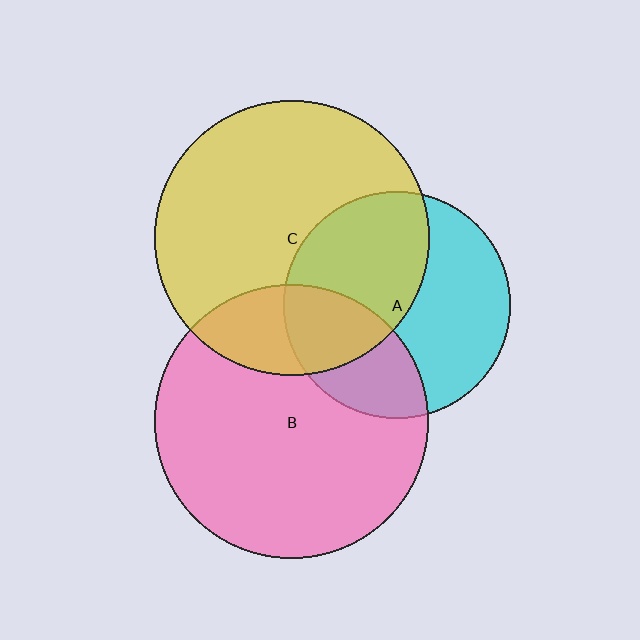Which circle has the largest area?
Circle C (yellow).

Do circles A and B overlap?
Yes.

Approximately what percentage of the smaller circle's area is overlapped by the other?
Approximately 30%.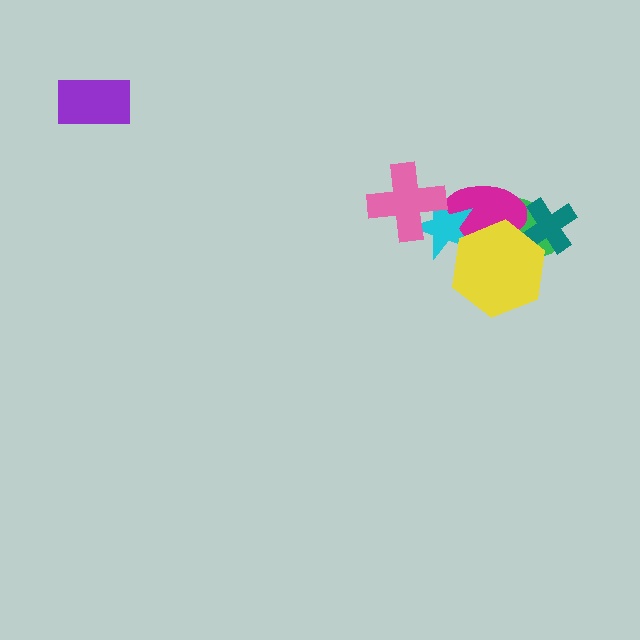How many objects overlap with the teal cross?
2 objects overlap with the teal cross.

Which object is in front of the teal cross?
The yellow hexagon is in front of the teal cross.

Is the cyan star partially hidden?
Yes, it is partially covered by another shape.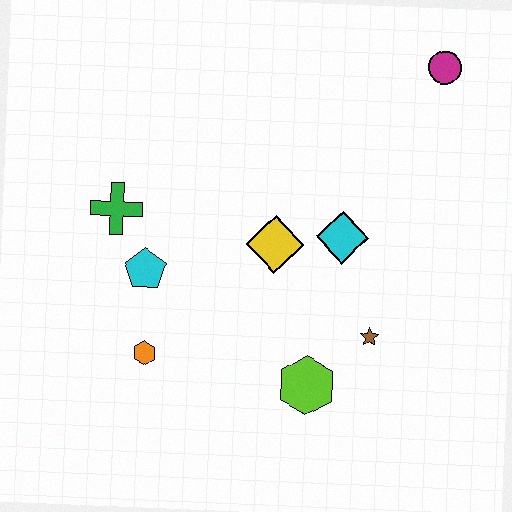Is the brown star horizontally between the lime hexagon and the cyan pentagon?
No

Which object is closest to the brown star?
The lime hexagon is closest to the brown star.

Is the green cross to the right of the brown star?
No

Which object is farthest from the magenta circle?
The orange hexagon is farthest from the magenta circle.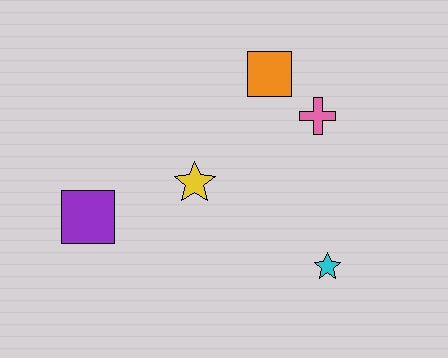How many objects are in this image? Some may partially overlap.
There are 5 objects.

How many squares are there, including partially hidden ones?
There are 2 squares.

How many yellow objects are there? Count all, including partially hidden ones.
There is 1 yellow object.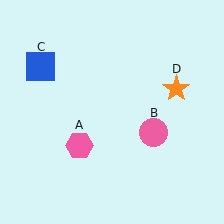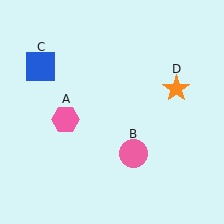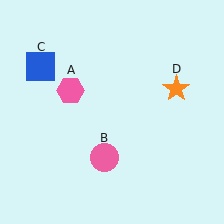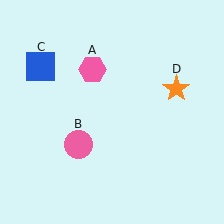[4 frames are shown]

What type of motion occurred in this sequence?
The pink hexagon (object A), pink circle (object B) rotated clockwise around the center of the scene.